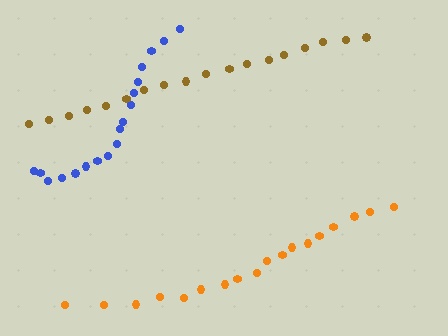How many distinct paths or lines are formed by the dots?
There are 3 distinct paths.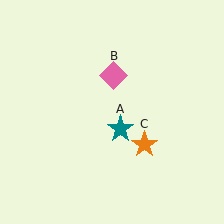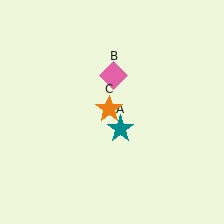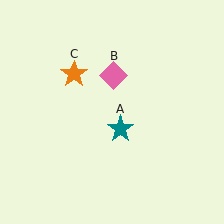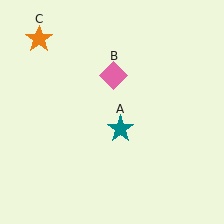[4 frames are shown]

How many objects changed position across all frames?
1 object changed position: orange star (object C).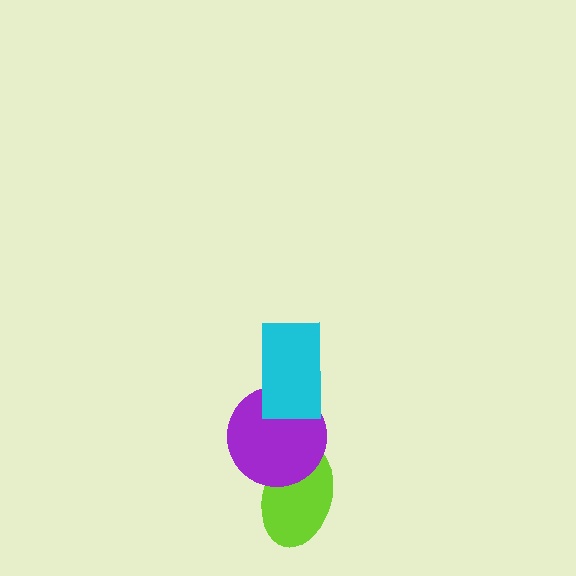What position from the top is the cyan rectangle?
The cyan rectangle is 1st from the top.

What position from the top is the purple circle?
The purple circle is 2nd from the top.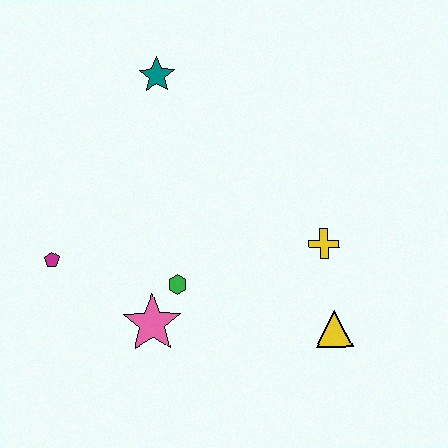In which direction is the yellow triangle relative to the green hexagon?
The yellow triangle is to the right of the green hexagon.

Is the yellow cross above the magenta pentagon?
Yes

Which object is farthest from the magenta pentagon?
The yellow triangle is farthest from the magenta pentagon.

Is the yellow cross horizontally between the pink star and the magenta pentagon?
No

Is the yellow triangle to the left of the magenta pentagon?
No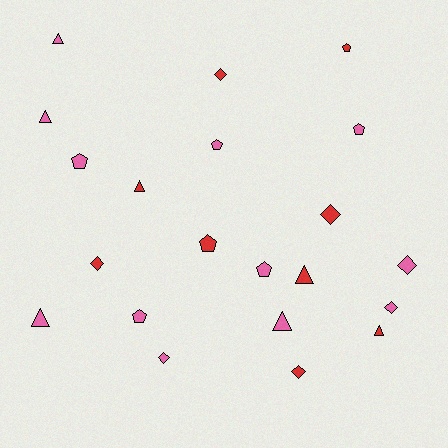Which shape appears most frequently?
Diamond, with 7 objects.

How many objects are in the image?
There are 21 objects.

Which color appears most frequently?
Pink, with 12 objects.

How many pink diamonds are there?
There are 3 pink diamonds.